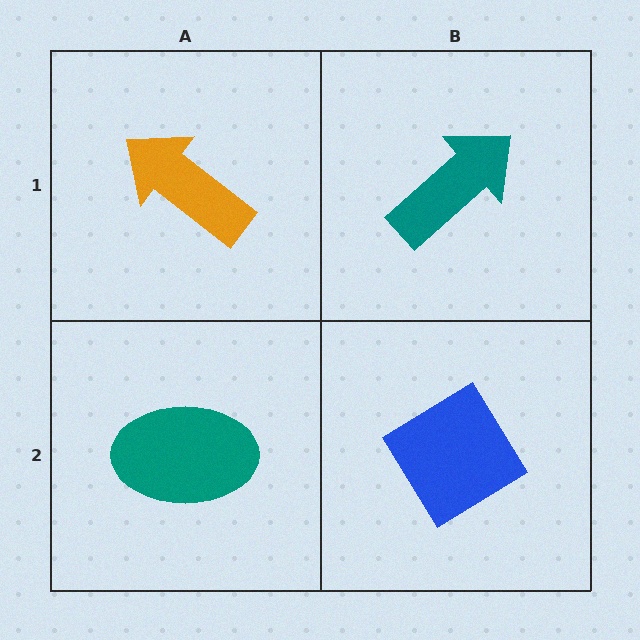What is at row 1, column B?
A teal arrow.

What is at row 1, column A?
An orange arrow.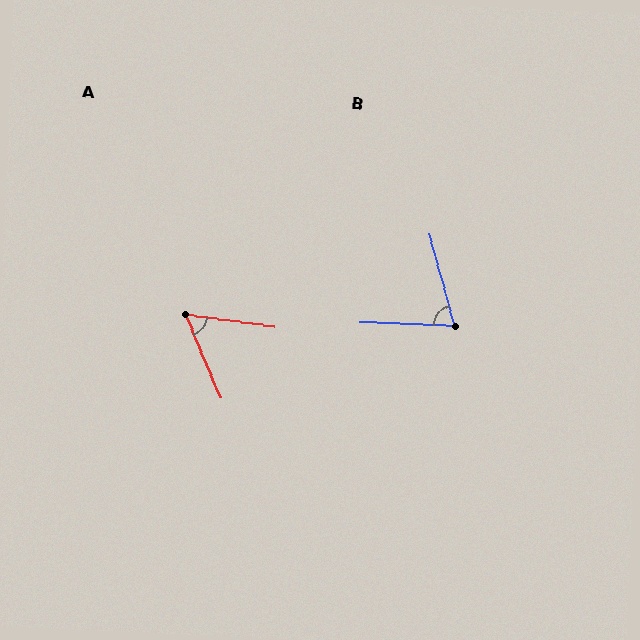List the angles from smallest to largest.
A (59°), B (72°).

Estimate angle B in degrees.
Approximately 72 degrees.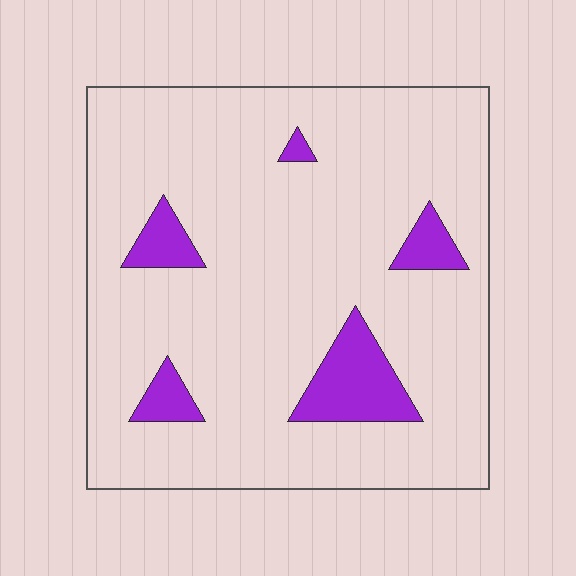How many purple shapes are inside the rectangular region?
5.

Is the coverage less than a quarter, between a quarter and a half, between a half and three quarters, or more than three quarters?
Less than a quarter.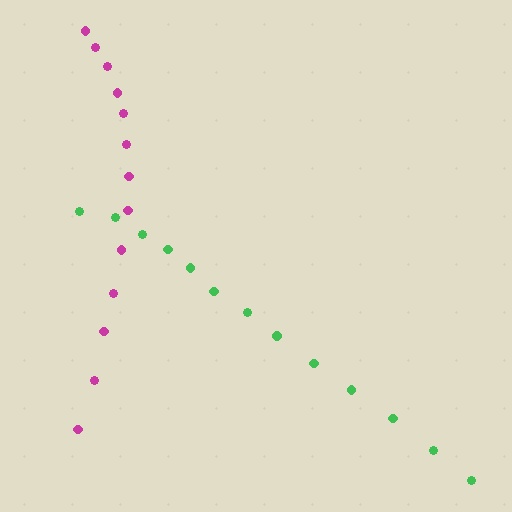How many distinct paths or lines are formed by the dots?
There are 2 distinct paths.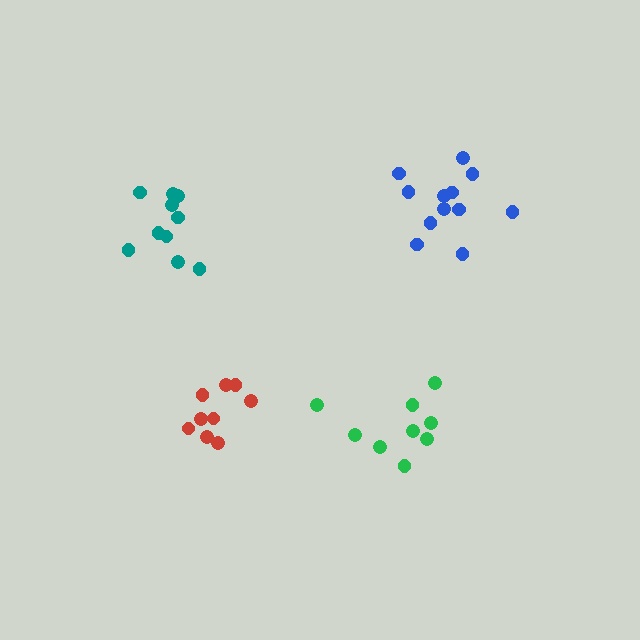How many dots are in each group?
Group 1: 9 dots, Group 2: 9 dots, Group 3: 10 dots, Group 4: 12 dots (40 total).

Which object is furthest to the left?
The teal cluster is leftmost.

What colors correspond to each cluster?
The clusters are colored: red, green, teal, blue.